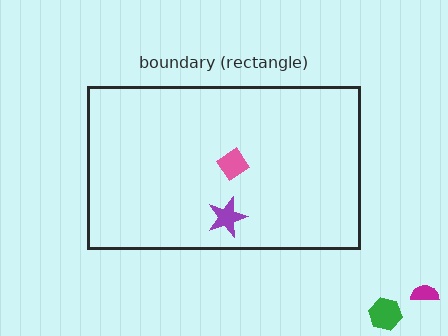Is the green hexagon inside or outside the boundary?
Outside.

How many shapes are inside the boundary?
2 inside, 2 outside.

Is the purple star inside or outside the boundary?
Inside.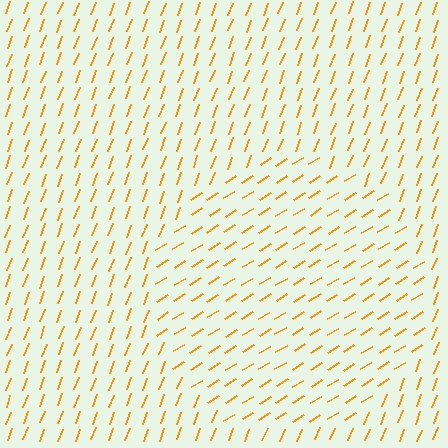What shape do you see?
I see a circle.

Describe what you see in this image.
The image is filled with small orange line segments. A circle region in the image has lines oriented differently from the surrounding lines, creating a visible texture boundary.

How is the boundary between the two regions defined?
The boundary is defined purely by a change in line orientation (approximately 38 degrees difference). All lines are the same color and thickness.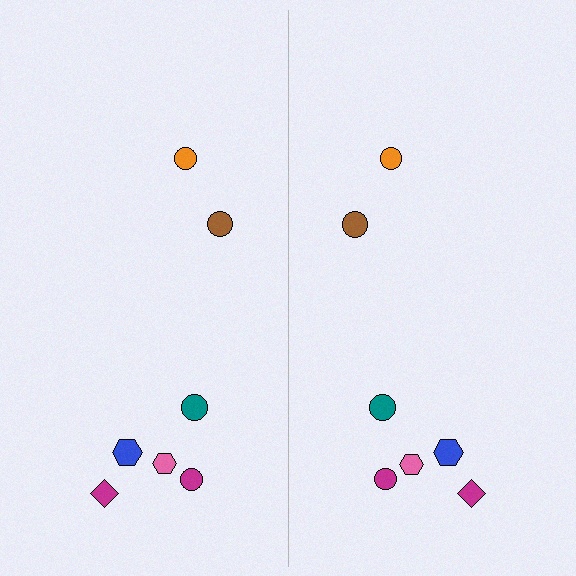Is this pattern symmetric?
Yes, this pattern has bilateral (reflection) symmetry.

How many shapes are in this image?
There are 14 shapes in this image.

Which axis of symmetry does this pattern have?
The pattern has a vertical axis of symmetry running through the center of the image.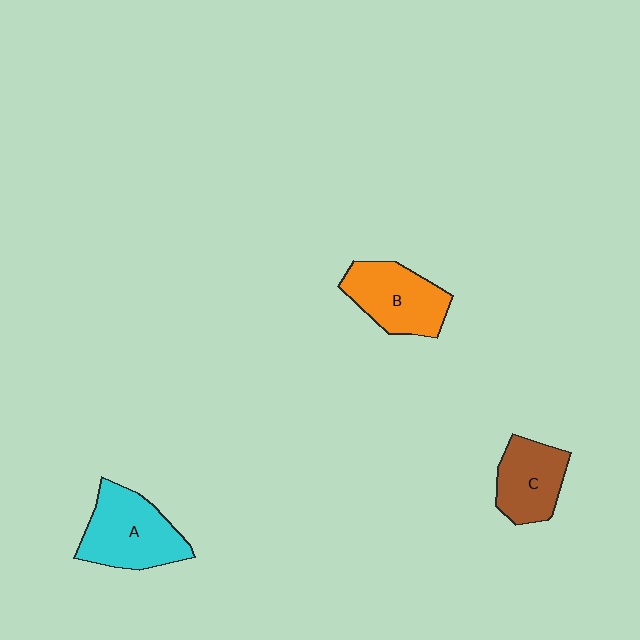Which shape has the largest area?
Shape A (cyan).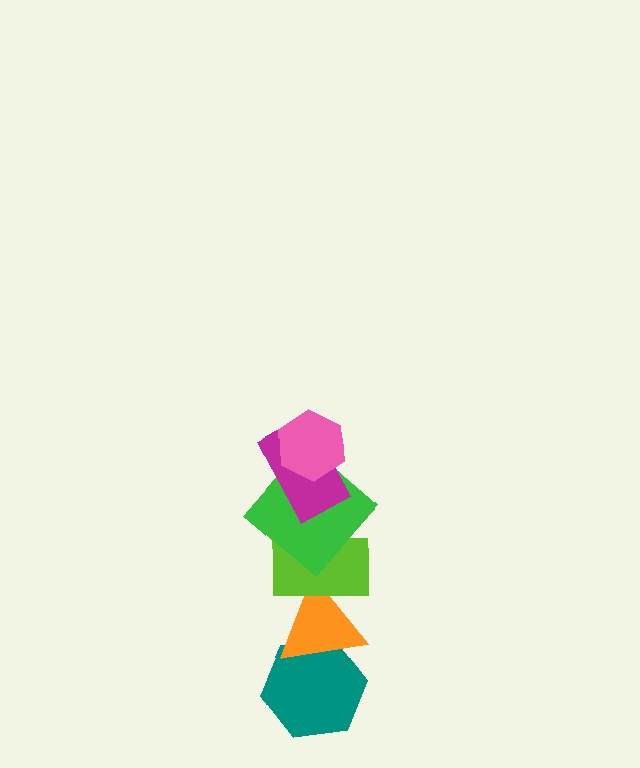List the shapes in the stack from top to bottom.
From top to bottom: the pink hexagon, the magenta rectangle, the green diamond, the lime rectangle, the orange triangle, the teal hexagon.